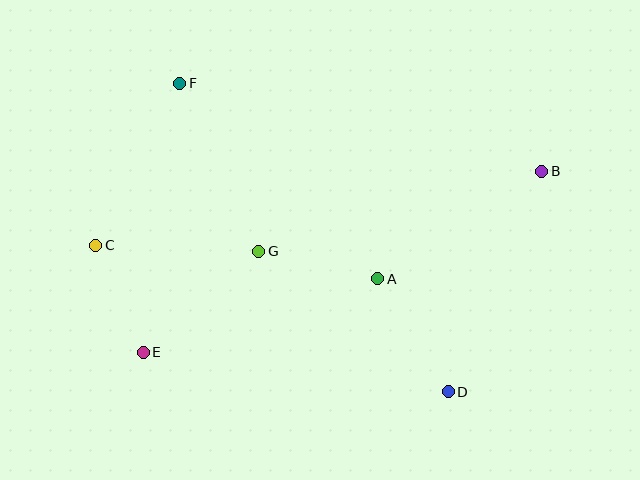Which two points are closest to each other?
Points C and E are closest to each other.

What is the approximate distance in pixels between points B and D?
The distance between B and D is approximately 240 pixels.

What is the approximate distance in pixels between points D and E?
The distance between D and E is approximately 307 pixels.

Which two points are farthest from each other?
Points B and C are farthest from each other.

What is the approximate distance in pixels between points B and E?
The distance between B and E is approximately 438 pixels.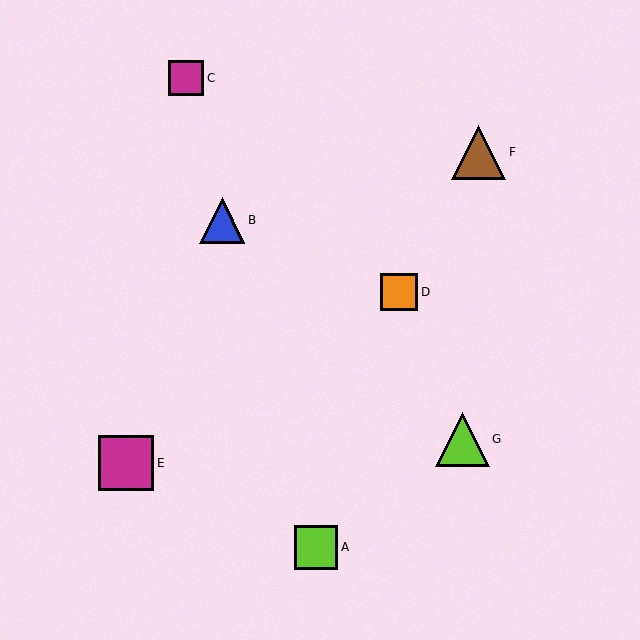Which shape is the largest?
The magenta square (labeled E) is the largest.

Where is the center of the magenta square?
The center of the magenta square is at (186, 78).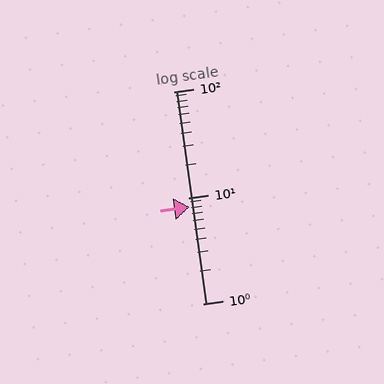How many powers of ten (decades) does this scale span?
The scale spans 2 decades, from 1 to 100.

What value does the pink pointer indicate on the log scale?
The pointer indicates approximately 8.1.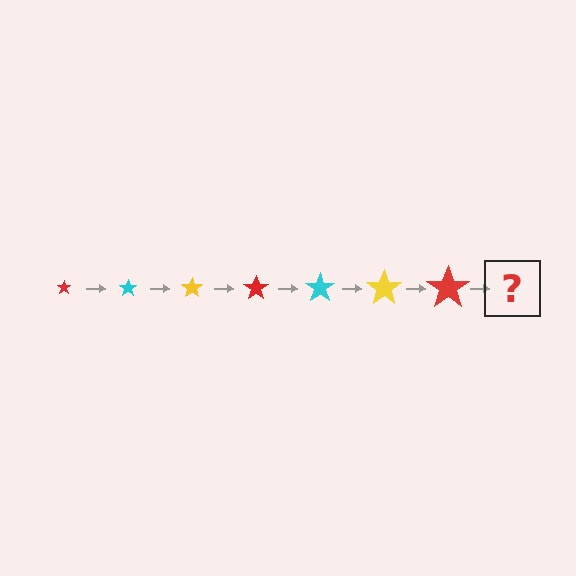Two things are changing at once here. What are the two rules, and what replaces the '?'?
The two rules are that the star grows larger each step and the color cycles through red, cyan, and yellow. The '?' should be a cyan star, larger than the previous one.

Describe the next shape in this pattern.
It should be a cyan star, larger than the previous one.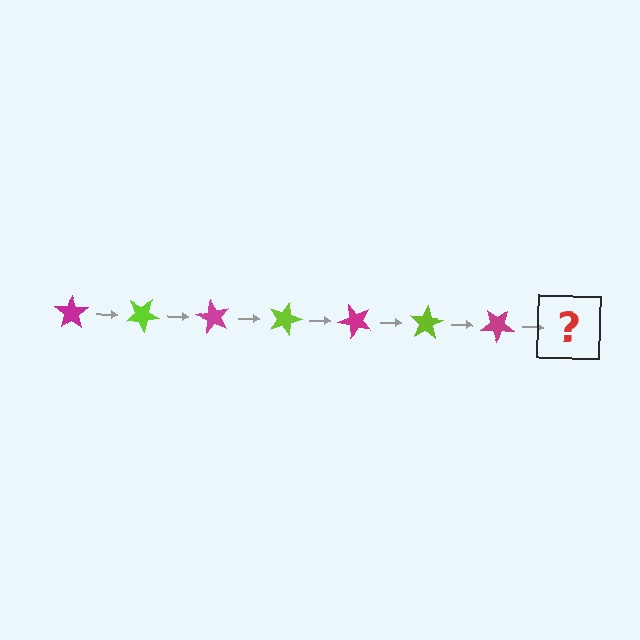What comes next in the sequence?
The next element should be a lime star, rotated 210 degrees from the start.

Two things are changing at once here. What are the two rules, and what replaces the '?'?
The two rules are that it rotates 30 degrees each step and the color cycles through magenta and lime. The '?' should be a lime star, rotated 210 degrees from the start.